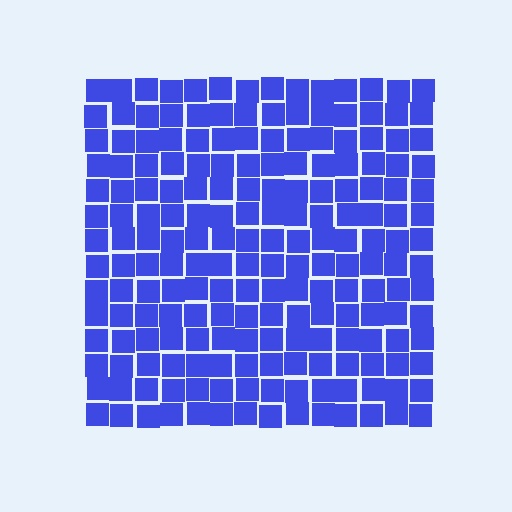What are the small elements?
The small elements are squares.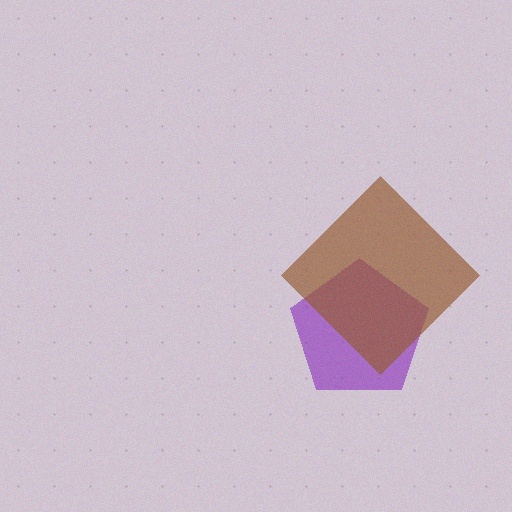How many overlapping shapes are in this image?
There are 2 overlapping shapes in the image.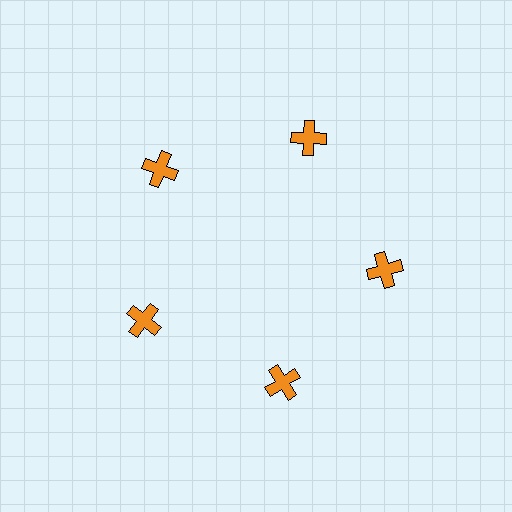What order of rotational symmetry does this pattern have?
This pattern has 5-fold rotational symmetry.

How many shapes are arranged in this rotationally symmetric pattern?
There are 5 shapes, arranged in 5 groups of 1.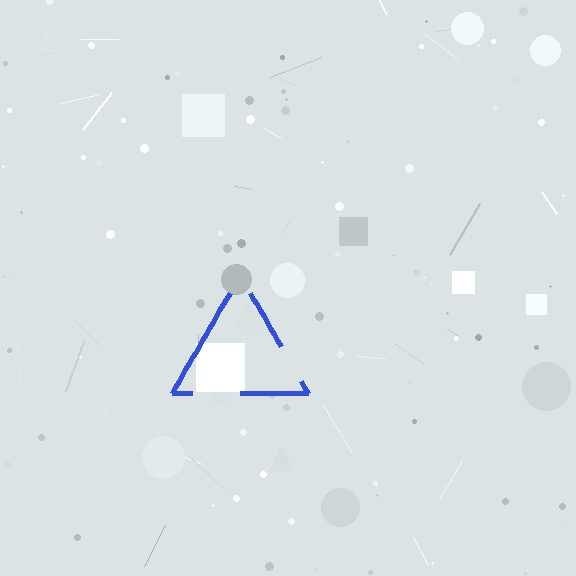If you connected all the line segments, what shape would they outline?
They would outline a triangle.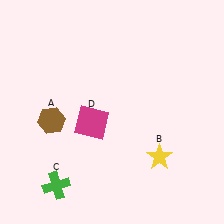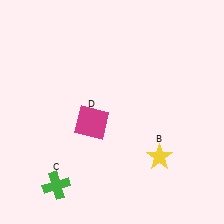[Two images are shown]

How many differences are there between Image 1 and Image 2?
There is 1 difference between the two images.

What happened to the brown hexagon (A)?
The brown hexagon (A) was removed in Image 2. It was in the bottom-left area of Image 1.